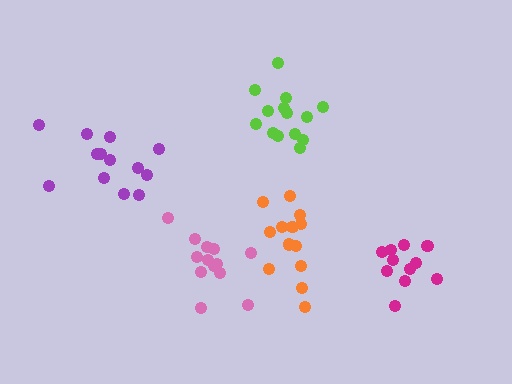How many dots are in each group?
Group 1: 14 dots, Group 2: 13 dots, Group 3: 11 dots, Group 4: 14 dots, Group 5: 13 dots (65 total).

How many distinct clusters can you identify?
There are 5 distinct clusters.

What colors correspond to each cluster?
The clusters are colored: lime, purple, magenta, orange, pink.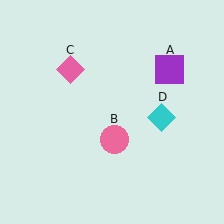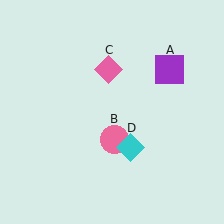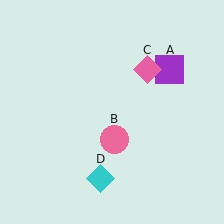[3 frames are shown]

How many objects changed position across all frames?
2 objects changed position: pink diamond (object C), cyan diamond (object D).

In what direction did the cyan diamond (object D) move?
The cyan diamond (object D) moved down and to the left.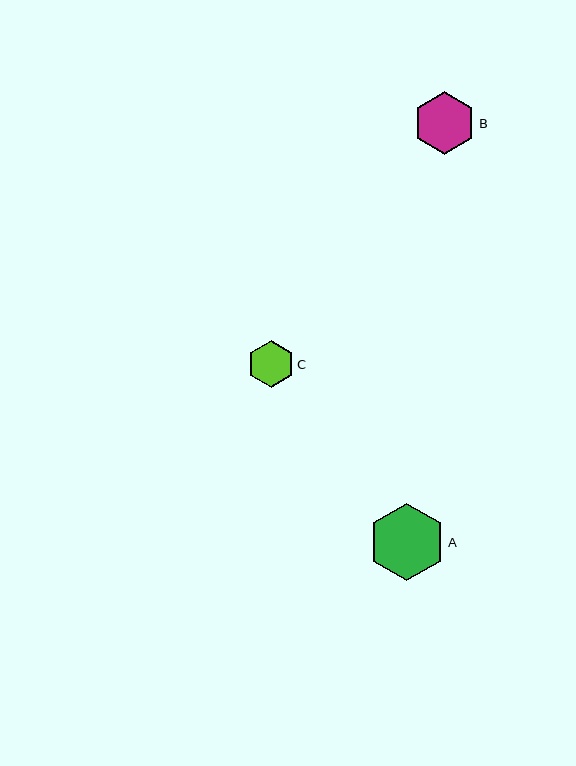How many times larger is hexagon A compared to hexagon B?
Hexagon A is approximately 1.2 times the size of hexagon B.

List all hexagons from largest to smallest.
From largest to smallest: A, B, C.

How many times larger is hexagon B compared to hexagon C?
Hexagon B is approximately 1.3 times the size of hexagon C.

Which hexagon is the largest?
Hexagon A is the largest with a size of approximately 77 pixels.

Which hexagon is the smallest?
Hexagon C is the smallest with a size of approximately 47 pixels.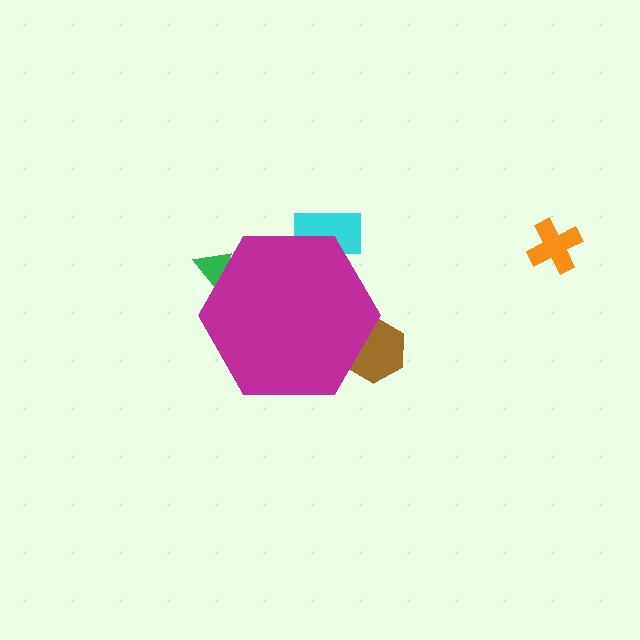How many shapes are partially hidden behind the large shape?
3 shapes are partially hidden.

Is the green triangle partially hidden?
Yes, the green triangle is partially hidden behind the magenta hexagon.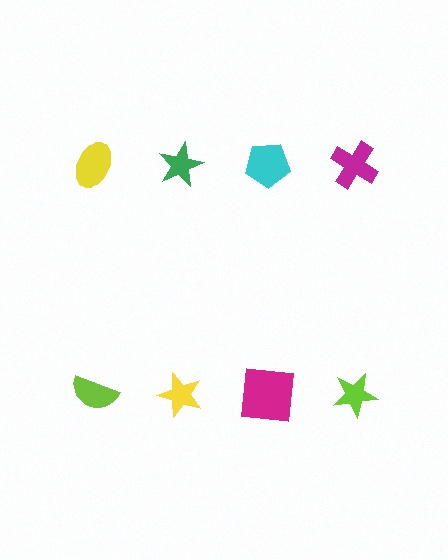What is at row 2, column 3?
A magenta square.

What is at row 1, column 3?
A cyan pentagon.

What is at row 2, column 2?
A yellow star.